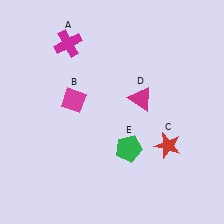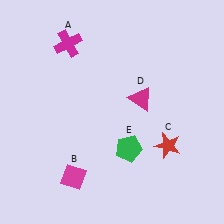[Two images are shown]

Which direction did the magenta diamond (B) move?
The magenta diamond (B) moved down.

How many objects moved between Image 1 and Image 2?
1 object moved between the two images.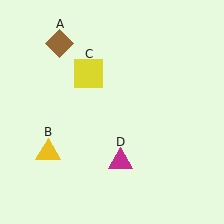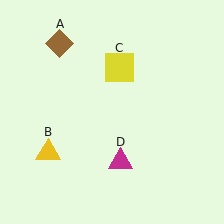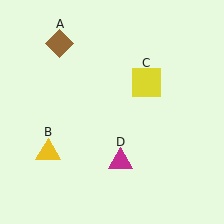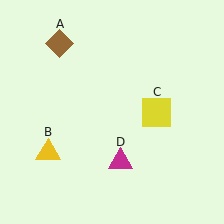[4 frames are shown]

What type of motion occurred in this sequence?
The yellow square (object C) rotated clockwise around the center of the scene.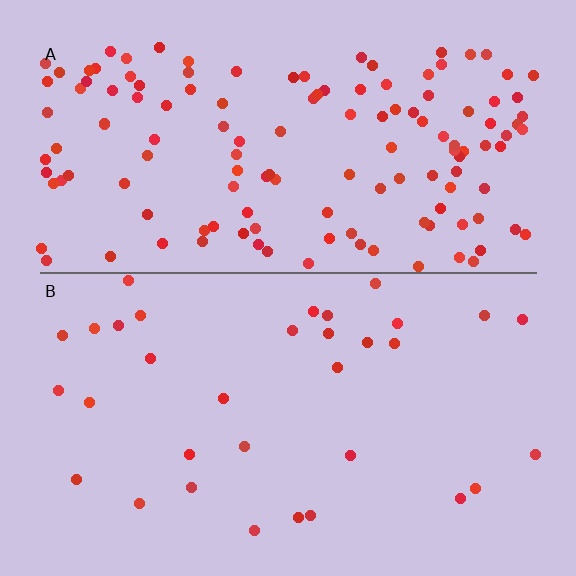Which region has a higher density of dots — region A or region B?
A (the top).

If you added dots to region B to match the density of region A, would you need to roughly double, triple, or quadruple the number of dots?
Approximately quadruple.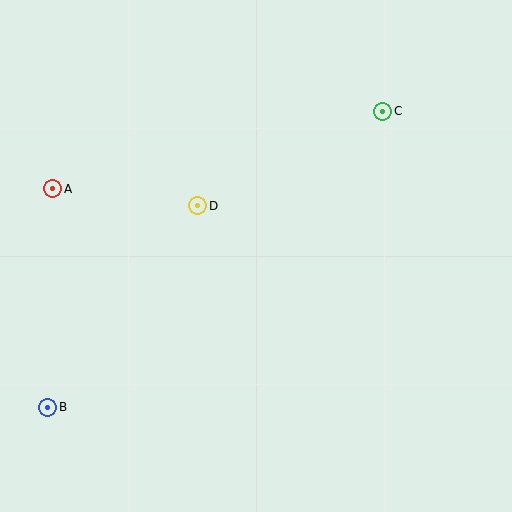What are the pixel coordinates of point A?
Point A is at (53, 189).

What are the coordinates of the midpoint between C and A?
The midpoint between C and A is at (218, 150).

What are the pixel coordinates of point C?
Point C is at (383, 111).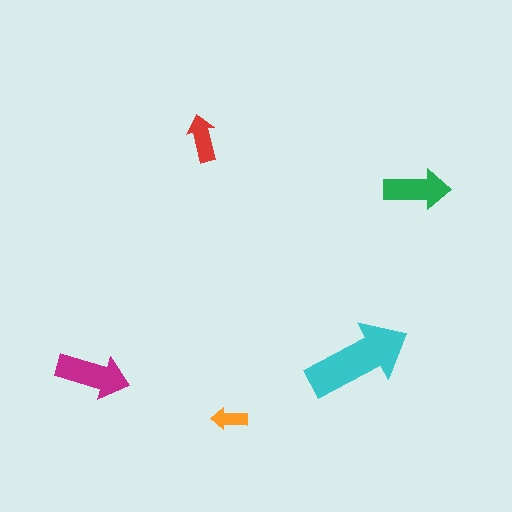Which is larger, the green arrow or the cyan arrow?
The cyan one.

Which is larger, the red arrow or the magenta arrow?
The magenta one.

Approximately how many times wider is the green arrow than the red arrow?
About 1.5 times wider.